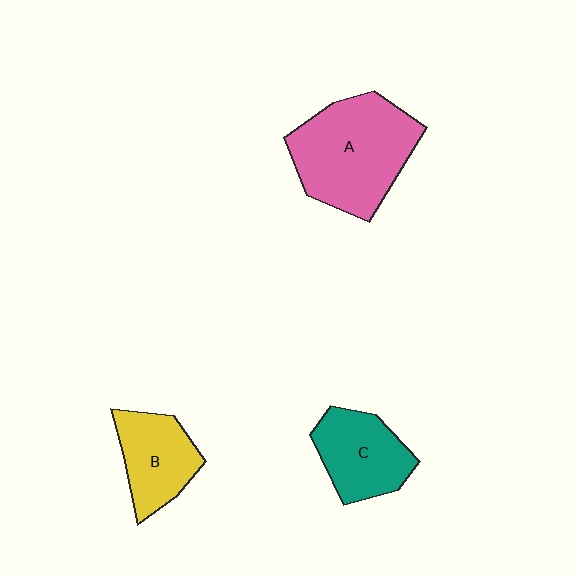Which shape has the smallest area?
Shape B (yellow).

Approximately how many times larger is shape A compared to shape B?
Approximately 1.8 times.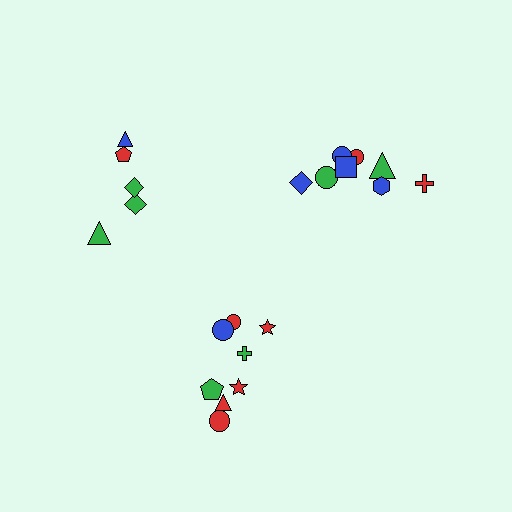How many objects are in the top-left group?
There are 5 objects.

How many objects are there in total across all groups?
There are 21 objects.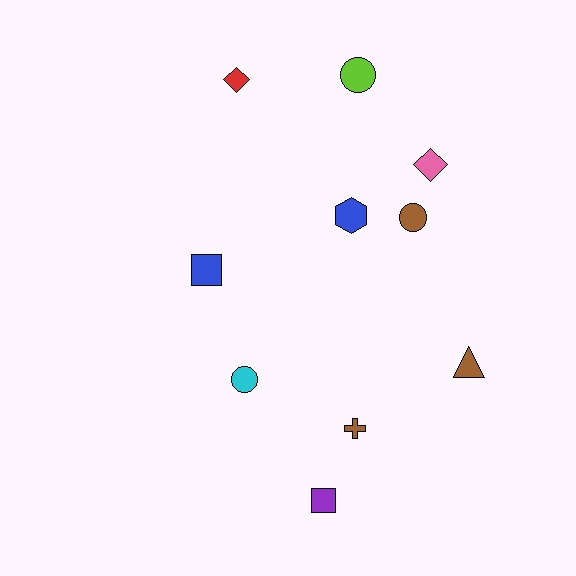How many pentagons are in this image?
There are no pentagons.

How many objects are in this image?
There are 10 objects.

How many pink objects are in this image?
There is 1 pink object.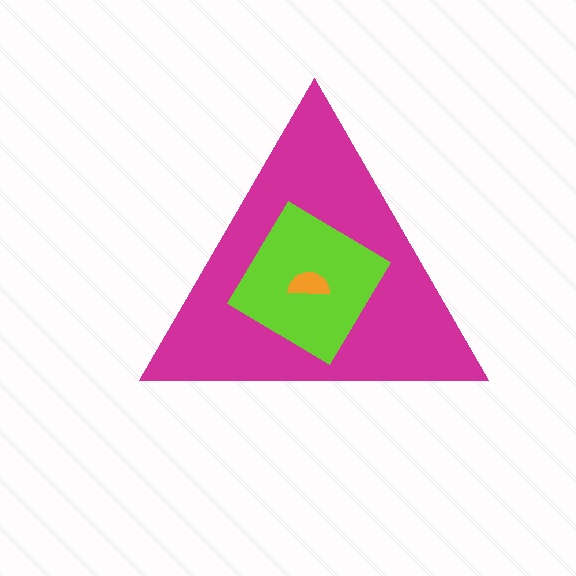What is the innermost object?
The orange semicircle.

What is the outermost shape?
The magenta triangle.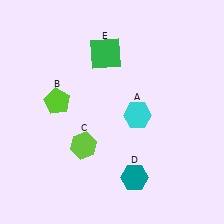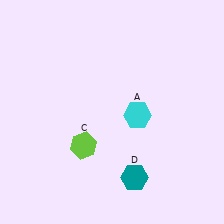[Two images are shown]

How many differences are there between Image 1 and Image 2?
There are 2 differences between the two images.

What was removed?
The green square (E), the lime pentagon (B) were removed in Image 2.